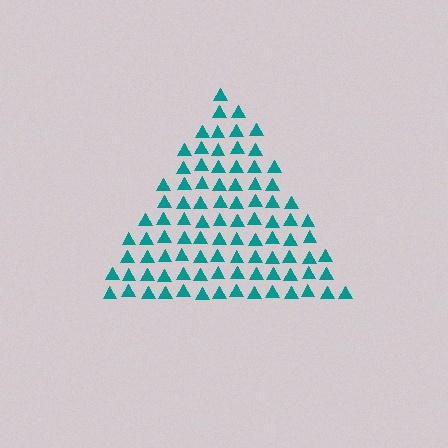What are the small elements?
The small elements are triangles.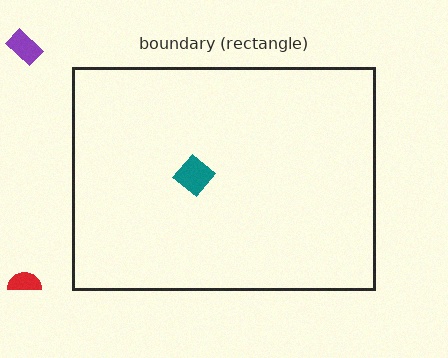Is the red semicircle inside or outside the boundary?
Outside.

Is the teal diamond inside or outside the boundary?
Inside.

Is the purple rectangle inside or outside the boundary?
Outside.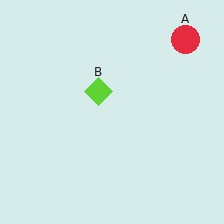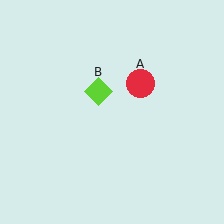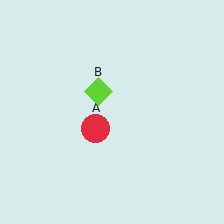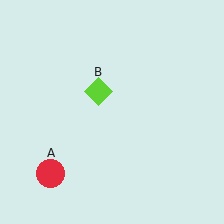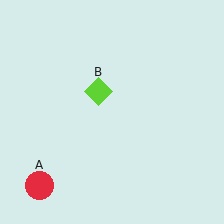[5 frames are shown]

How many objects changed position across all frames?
1 object changed position: red circle (object A).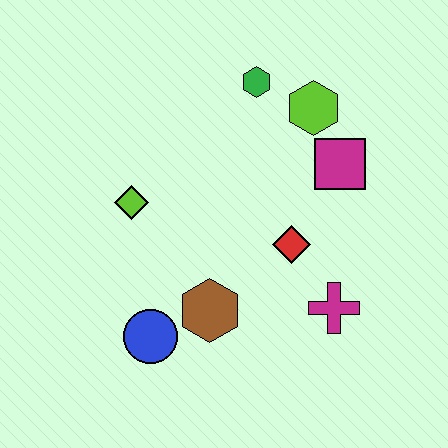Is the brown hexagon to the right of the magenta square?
No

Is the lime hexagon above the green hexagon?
No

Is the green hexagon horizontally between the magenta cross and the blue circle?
Yes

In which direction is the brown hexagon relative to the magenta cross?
The brown hexagon is to the left of the magenta cross.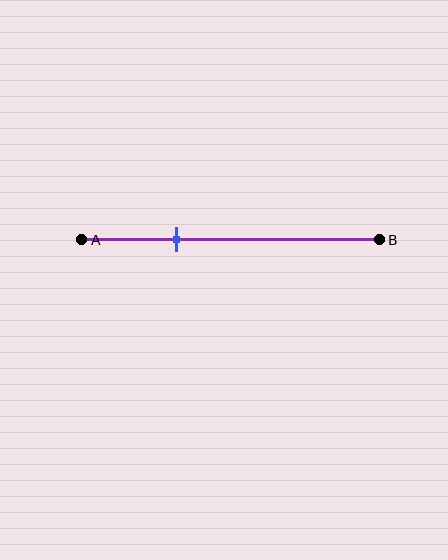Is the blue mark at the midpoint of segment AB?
No, the mark is at about 30% from A, not at the 50% midpoint.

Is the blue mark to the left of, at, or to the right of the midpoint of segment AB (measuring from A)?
The blue mark is to the left of the midpoint of segment AB.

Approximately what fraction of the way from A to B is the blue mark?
The blue mark is approximately 30% of the way from A to B.